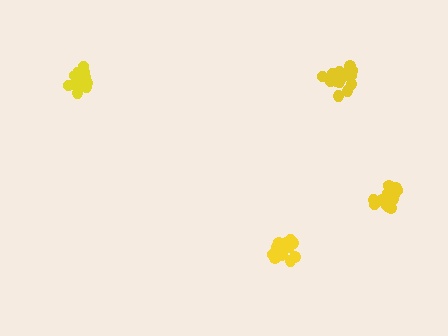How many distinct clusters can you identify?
There are 4 distinct clusters.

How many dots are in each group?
Group 1: 21 dots, Group 2: 18 dots, Group 3: 19 dots, Group 4: 17 dots (75 total).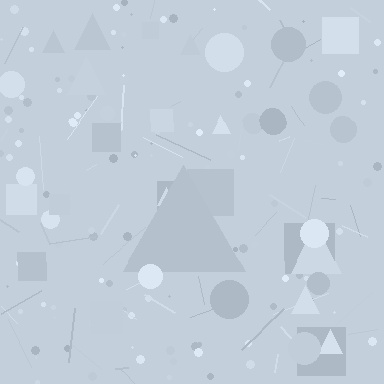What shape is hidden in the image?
A triangle is hidden in the image.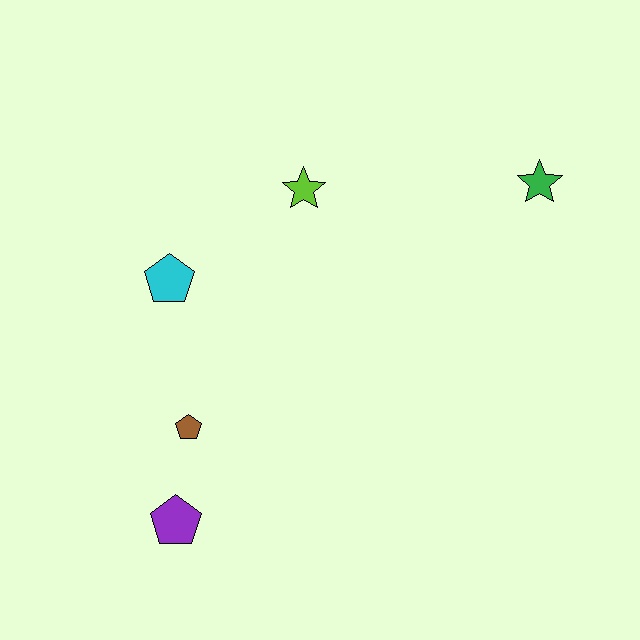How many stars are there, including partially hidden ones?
There are 2 stars.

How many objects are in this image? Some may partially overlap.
There are 5 objects.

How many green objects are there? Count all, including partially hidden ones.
There is 1 green object.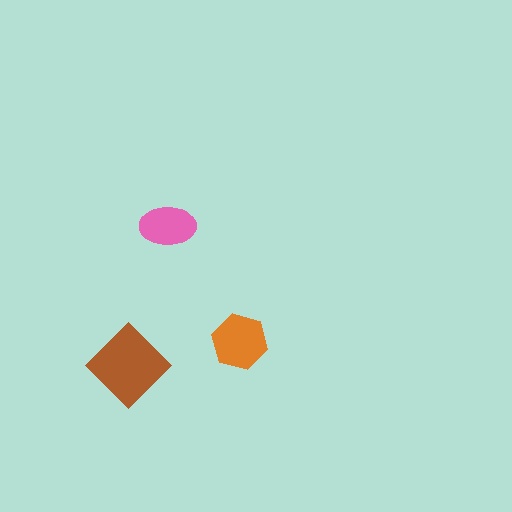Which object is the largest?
The brown diamond.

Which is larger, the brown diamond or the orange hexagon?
The brown diamond.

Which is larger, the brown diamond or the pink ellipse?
The brown diamond.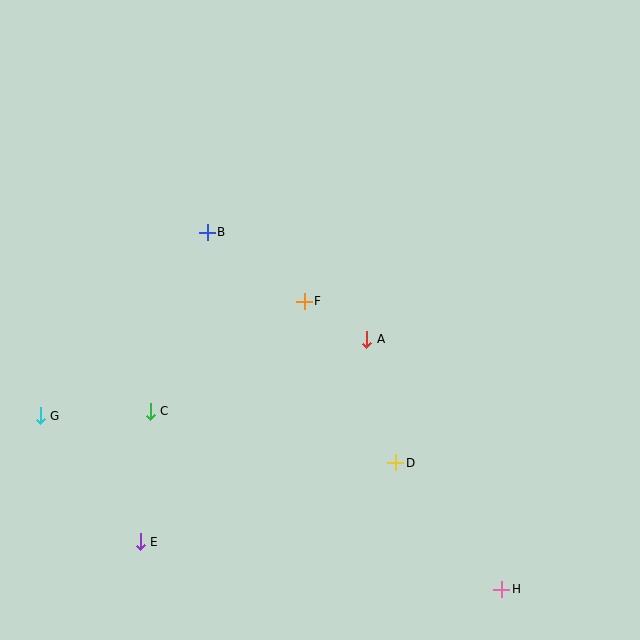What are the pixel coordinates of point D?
Point D is at (396, 463).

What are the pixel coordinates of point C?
Point C is at (150, 411).